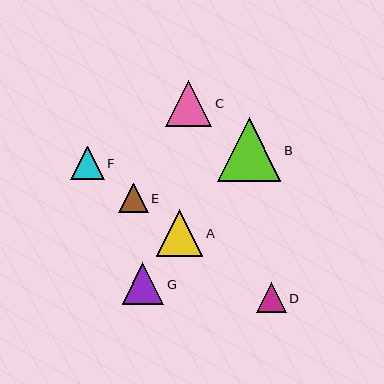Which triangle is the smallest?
Triangle E is the smallest with a size of approximately 29 pixels.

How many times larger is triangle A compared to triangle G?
Triangle A is approximately 1.1 times the size of triangle G.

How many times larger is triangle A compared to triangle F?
Triangle A is approximately 1.4 times the size of triangle F.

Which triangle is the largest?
Triangle B is the largest with a size of approximately 63 pixels.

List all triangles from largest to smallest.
From largest to smallest: B, A, C, G, F, D, E.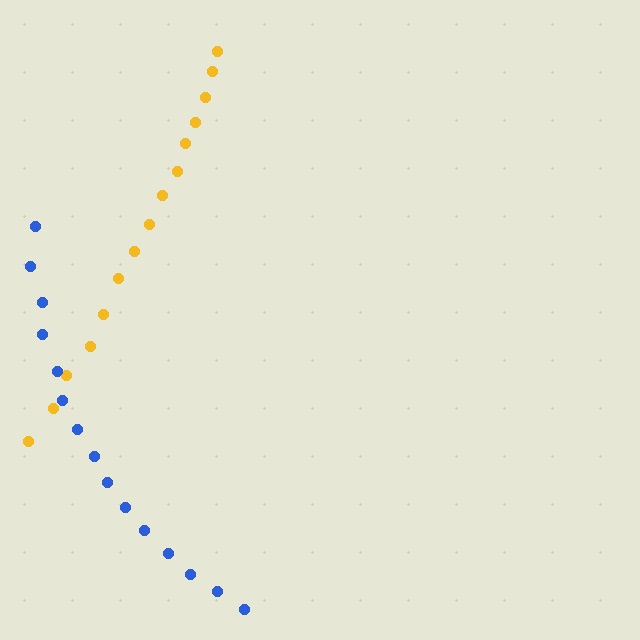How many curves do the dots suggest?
There are 2 distinct paths.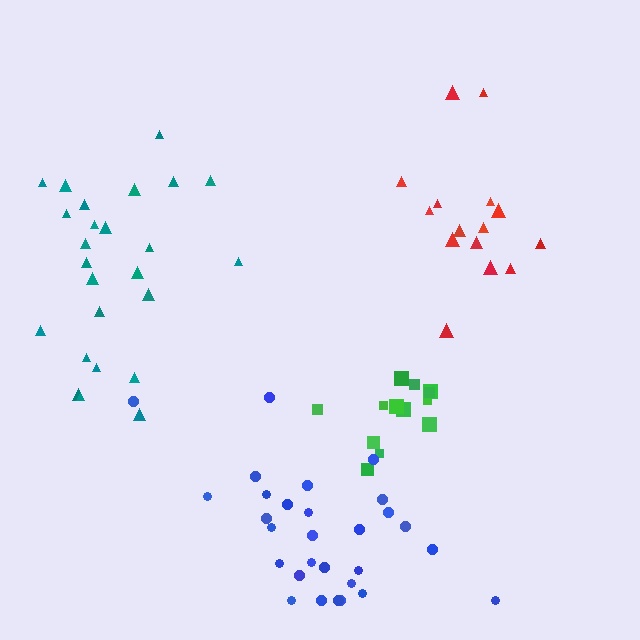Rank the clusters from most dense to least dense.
green, blue, teal, red.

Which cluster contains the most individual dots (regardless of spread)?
Blue (29).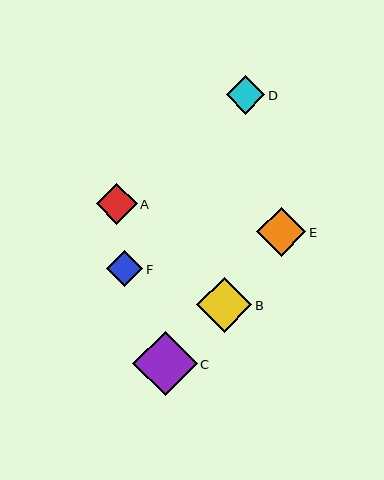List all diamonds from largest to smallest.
From largest to smallest: C, B, E, A, D, F.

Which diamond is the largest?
Diamond C is the largest with a size of approximately 64 pixels.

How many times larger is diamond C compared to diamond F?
Diamond C is approximately 1.8 times the size of diamond F.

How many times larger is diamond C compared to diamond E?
Diamond C is approximately 1.3 times the size of diamond E.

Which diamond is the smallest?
Diamond F is the smallest with a size of approximately 36 pixels.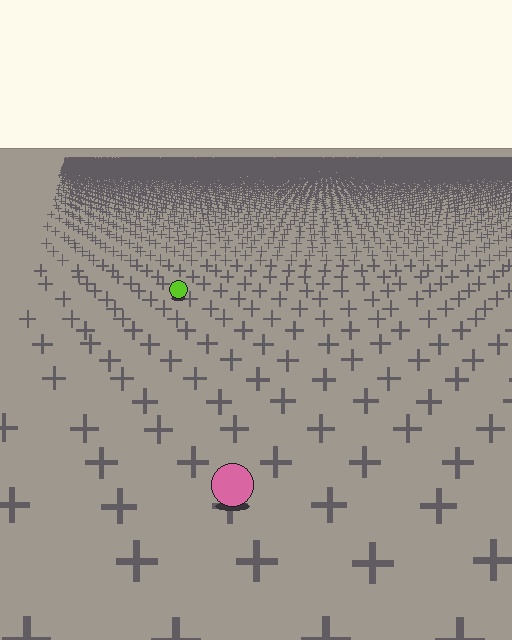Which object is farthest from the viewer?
The lime circle is farthest from the viewer. It appears smaller and the ground texture around it is denser.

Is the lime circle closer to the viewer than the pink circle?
No. The pink circle is closer — you can tell from the texture gradient: the ground texture is coarser near it.